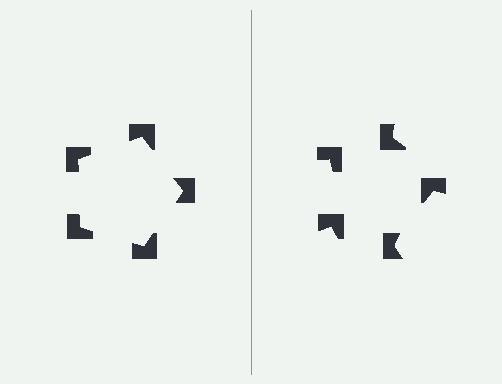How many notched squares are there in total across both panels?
10 — 5 on each side.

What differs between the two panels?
The notched squares are positioned identically on both sides; only the wedge orientations differ. On the left they align to a pentagon; on the right they are misaligned.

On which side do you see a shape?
An illusory pentagon appears on the left side. On the right side the wedge cuts are rotated, so no coherent shape forms.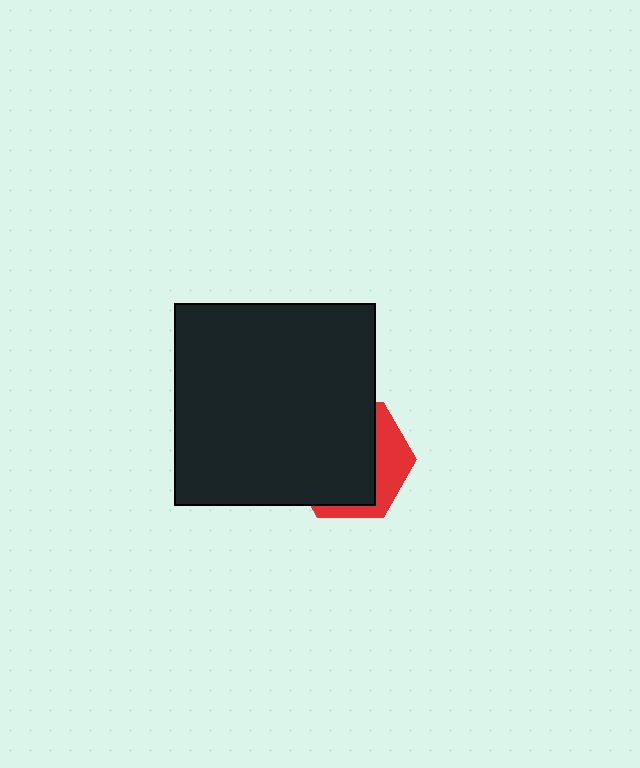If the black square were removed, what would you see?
You would see the complete red hexagon.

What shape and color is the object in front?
The object in front is a black square.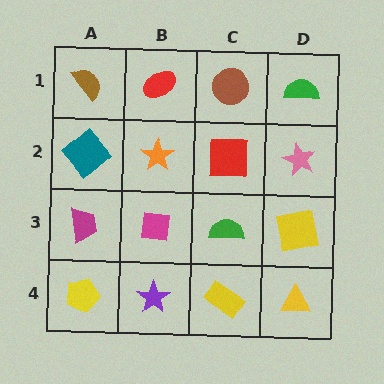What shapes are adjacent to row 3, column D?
A pink star (row 2, column D), a yellow triangle (row 4, column D), a green semicircle (row 3, column C).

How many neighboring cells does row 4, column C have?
3.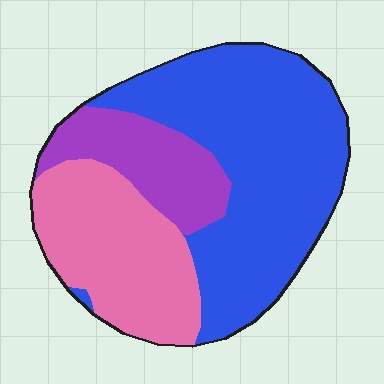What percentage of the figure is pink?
Pink covers roughly 30% of the figure.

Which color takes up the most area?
Blue, at roughly 55%.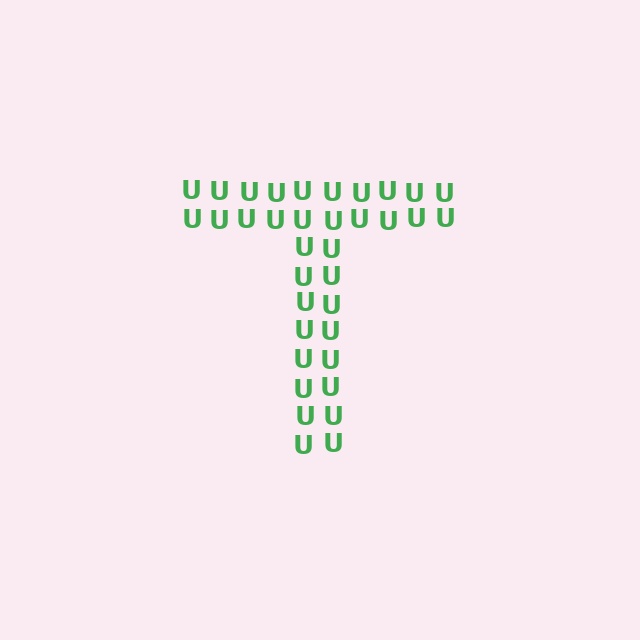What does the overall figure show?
The overall figure shows the letter T.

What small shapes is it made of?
It is made of small letter U's.